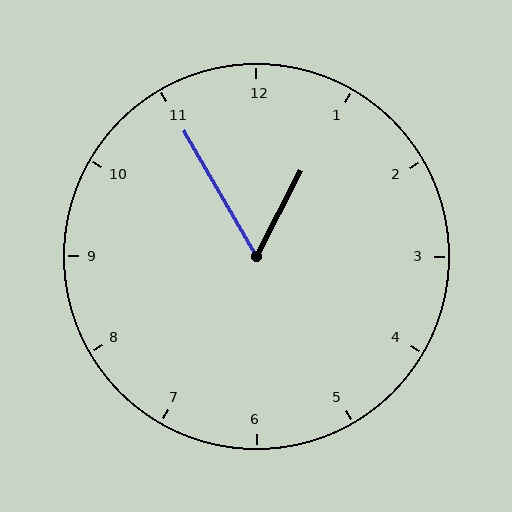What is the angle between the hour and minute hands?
Approximately 58 degrees.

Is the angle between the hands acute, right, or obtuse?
It is acute.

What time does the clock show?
12:55.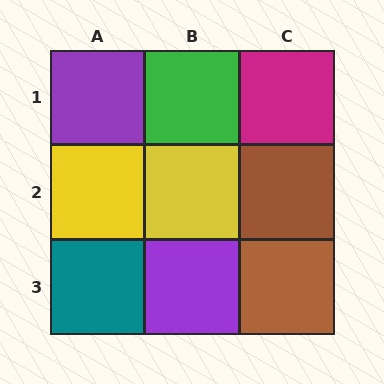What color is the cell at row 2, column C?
Brown.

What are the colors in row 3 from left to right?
Teal, purple, brown.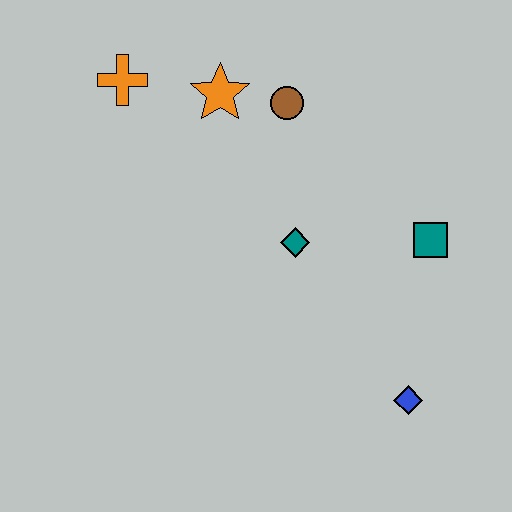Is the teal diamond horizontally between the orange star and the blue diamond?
Yes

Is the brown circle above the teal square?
Yes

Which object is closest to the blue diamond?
The teal square is closest to the blue diamond.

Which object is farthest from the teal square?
The orange cross is farthest from the teal square.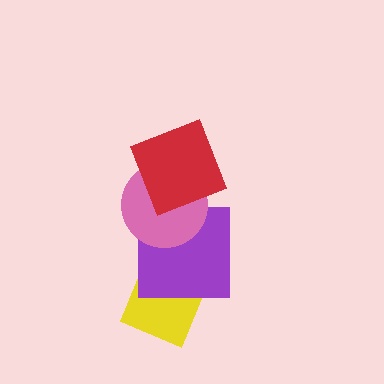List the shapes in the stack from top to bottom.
From top to bottom: the red square, the pink circle, the purple square, the yellow diamond.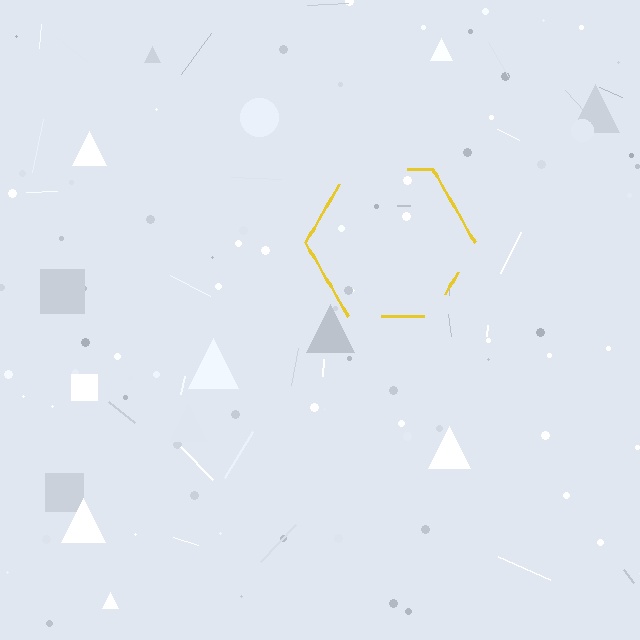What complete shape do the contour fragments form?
The contour fragments form a hexagon.